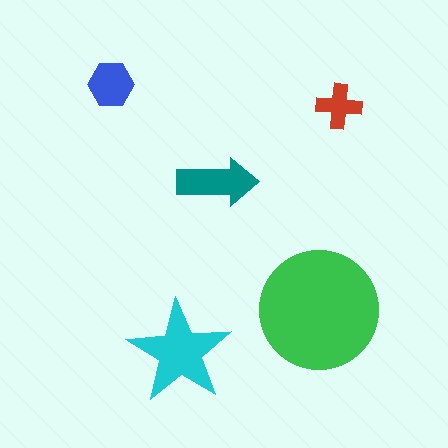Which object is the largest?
The green circle.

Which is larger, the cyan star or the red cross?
The cyan star.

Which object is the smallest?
The red cross.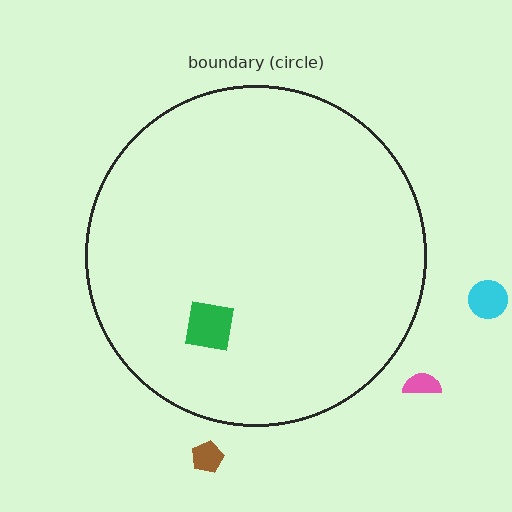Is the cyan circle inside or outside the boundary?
Outside.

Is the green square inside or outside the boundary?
Inside.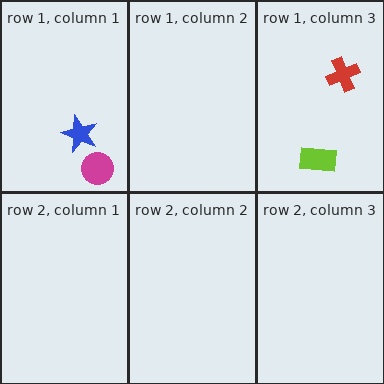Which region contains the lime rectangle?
The row 1, column 3 region.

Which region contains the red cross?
The row 1, column 3 region.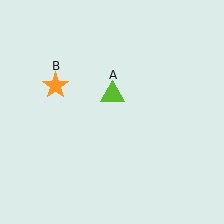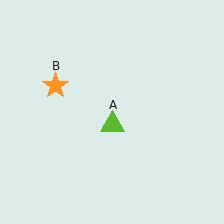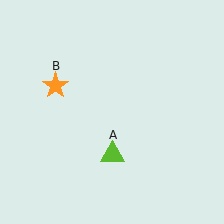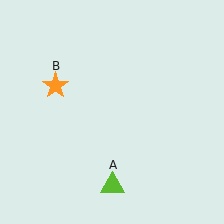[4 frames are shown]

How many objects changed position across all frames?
1 object changed position: lime triangle (object A).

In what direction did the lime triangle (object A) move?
The lime triangle (object A) moved down.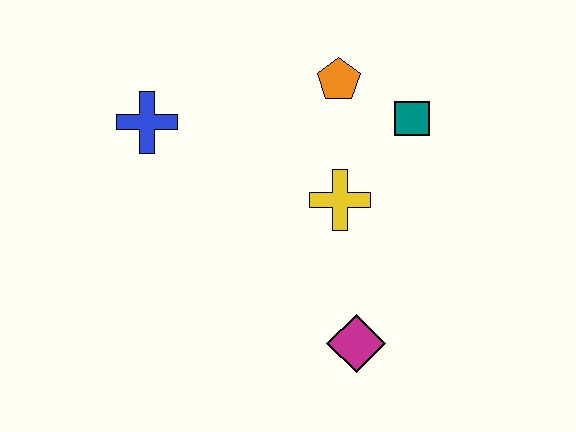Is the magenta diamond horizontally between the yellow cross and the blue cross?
No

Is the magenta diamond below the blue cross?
Yes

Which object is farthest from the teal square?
The blue cross is farthest from the teal square.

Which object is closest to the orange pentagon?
The teal square is closest to the orange pentagon.